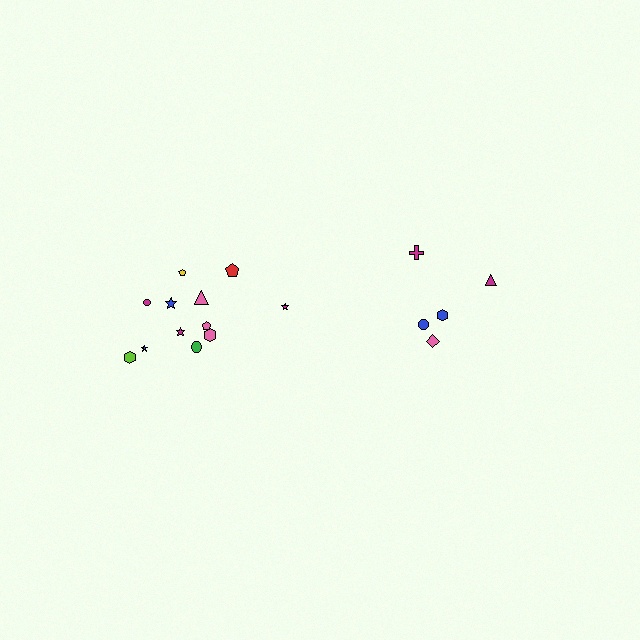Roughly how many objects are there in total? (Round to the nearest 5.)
Roughly 15 objects in total.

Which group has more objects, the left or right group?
The left group.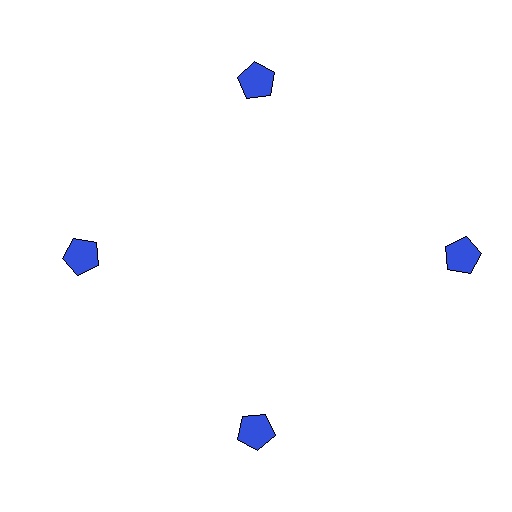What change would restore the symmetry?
The symmetry would be restored by moving it inward, back onto the ring so that all 4 pentagons sit at equal angles and equal distance from the center.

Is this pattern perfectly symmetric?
No. The 4 blue pentagons are arranged in a ring, but one element near the 3 o'clock position is pushed outward from the center, breaking the 4-fold rotational symmetry.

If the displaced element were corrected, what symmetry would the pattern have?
It would have 4-fold rotational symmetry — the pattern would map onto itself every 90 degrees.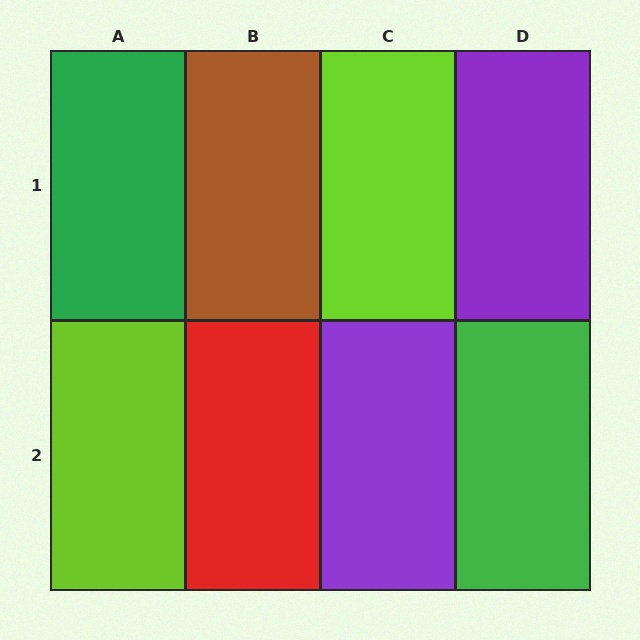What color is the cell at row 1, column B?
Brown.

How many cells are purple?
2 cells are purple.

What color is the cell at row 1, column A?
Green.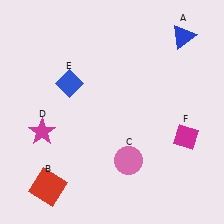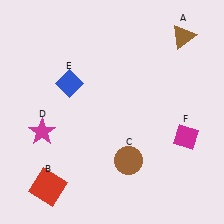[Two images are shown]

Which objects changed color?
A changed from blue to brown. C changed from pink to brown.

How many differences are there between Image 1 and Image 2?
There are 2 differences between the two images.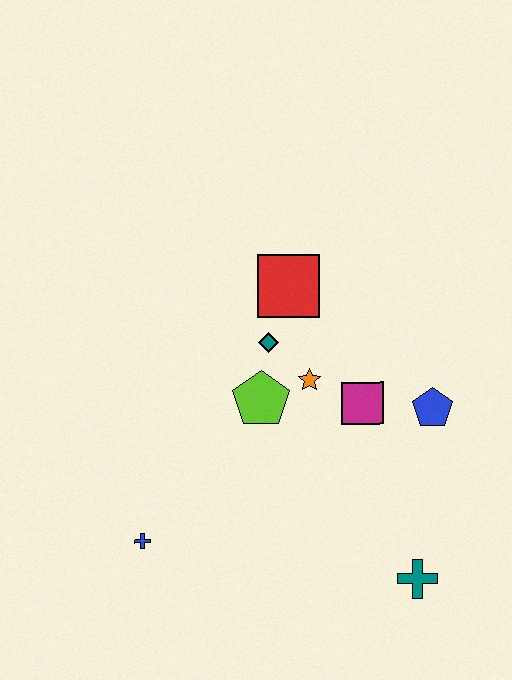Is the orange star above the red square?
No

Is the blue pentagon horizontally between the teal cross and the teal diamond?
No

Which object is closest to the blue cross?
The lime pentagon is closest to the blue cross.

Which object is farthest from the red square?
The teal cross is farthest from the red square.